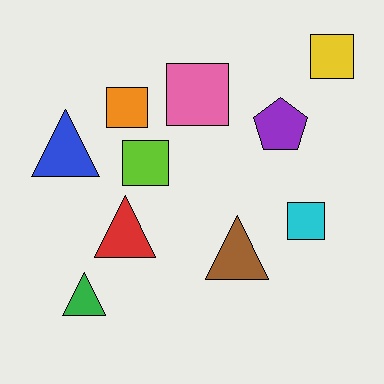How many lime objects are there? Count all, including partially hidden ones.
There is 1 lime object.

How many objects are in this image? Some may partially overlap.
There are 10 objects.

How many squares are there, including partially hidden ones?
There are 5 squares.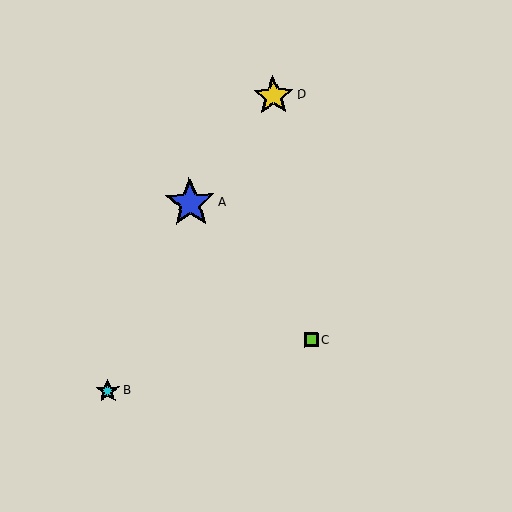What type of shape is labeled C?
Shape C is a lime square.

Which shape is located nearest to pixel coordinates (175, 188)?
The blue star (labeled A) at (190, 203) is nearest to that location.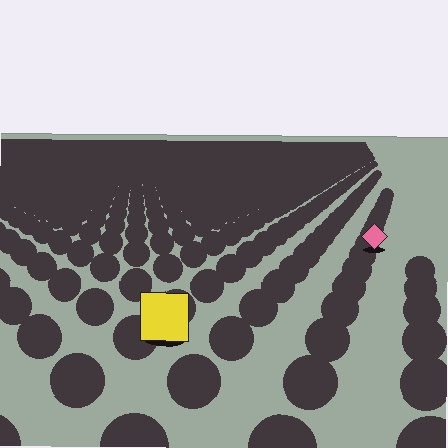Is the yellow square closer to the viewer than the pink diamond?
Yes. The yellow square is closer — you can tell from the texture gradient: the ground texture is coarser near it.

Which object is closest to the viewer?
The yellow square is closest. The texture marks near it are larger and more spread out.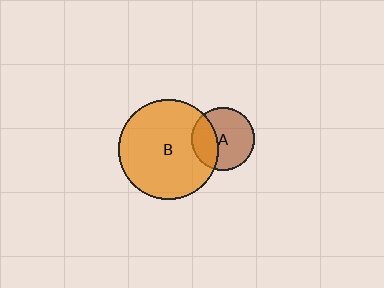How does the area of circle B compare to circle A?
Approximately 2.5 times.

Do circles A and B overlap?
Yes.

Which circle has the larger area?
Circle B (orange).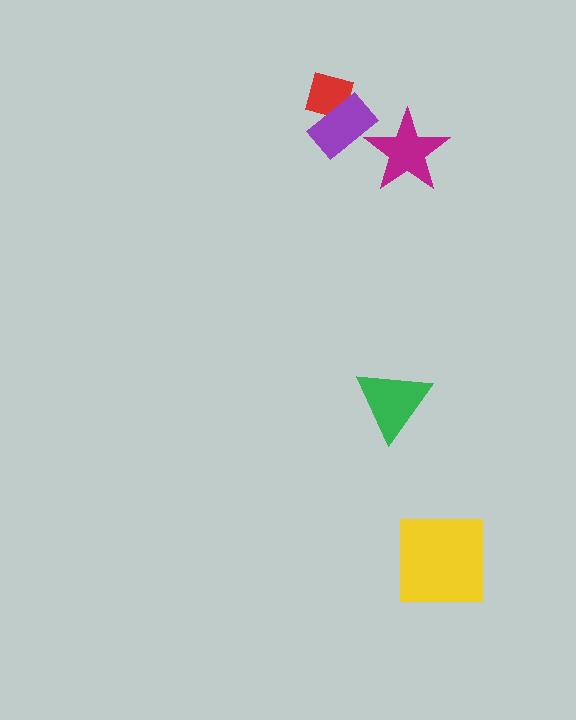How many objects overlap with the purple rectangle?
1 object overlaps with the purple rectangle.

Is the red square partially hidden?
Yes, it is partially covered by another shape.